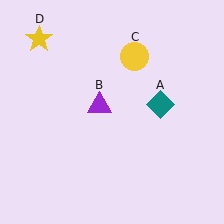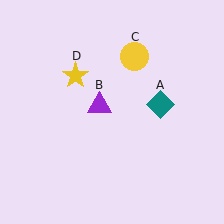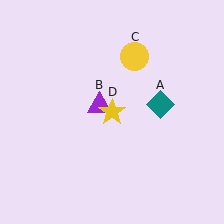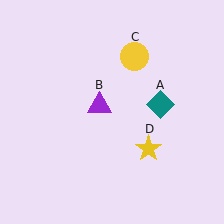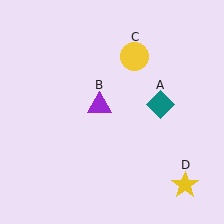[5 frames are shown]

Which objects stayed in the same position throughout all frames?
Teal diamond (object A) and purple triangle (object B) and yellow circle (object C) remained stationary.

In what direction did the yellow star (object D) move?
The yellow star (object D) moved down and to the right.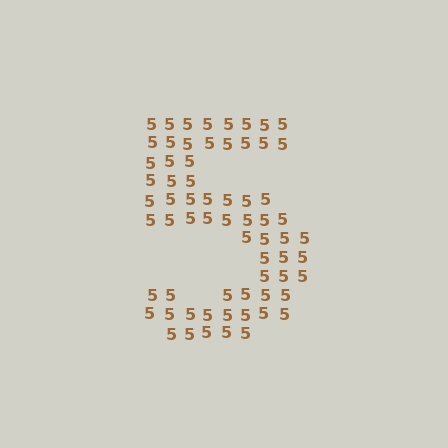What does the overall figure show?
The overall figure shows the digit 5.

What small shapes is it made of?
It is made of small digit 5's.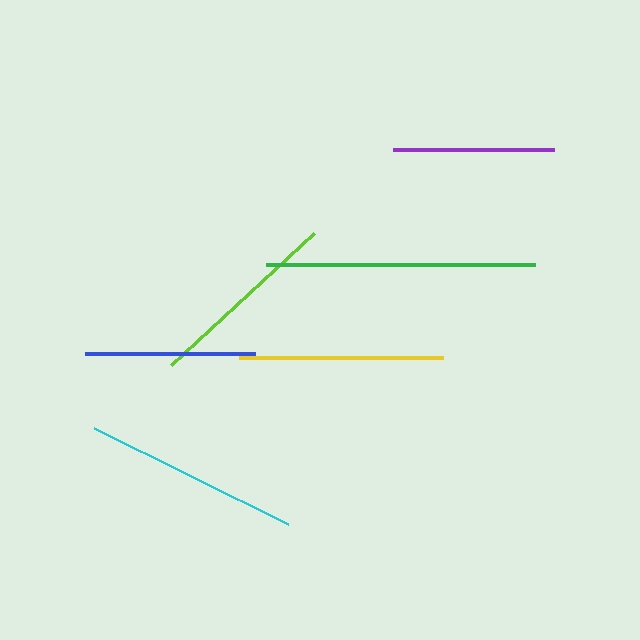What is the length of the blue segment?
The blue segment is approximately 170 pixels long.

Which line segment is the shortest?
The purple line is the shortest at approximately 160 pixels.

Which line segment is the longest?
The green line is the longest at approximately 270 pixels.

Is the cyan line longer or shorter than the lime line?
The cyan line is longer than the lime line.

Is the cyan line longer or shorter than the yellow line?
The cyan line is longer than the yellow line.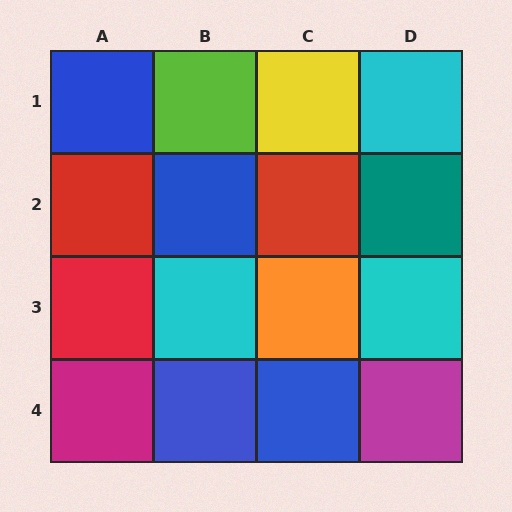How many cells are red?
3 cells are red.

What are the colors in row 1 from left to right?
Blue, lime, yellow, cyan.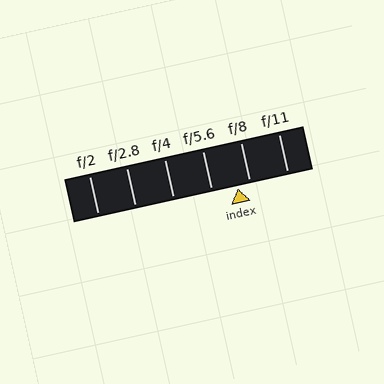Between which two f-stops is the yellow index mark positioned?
The index mark is between f/5.6 and f/8.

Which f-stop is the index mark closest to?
The index mark is closest to f/8.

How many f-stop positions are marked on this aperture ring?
There are 6 f-stop positions marked.